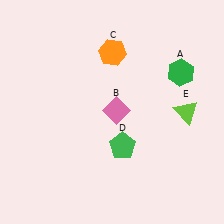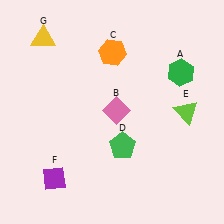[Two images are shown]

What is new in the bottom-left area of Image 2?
A purple diamond (F) was added in the bottom-left area of Image 2.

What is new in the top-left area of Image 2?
A yellow triangle (G) was added in the top-left area of Image 2.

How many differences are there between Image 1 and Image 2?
There are 2 differences between the two images.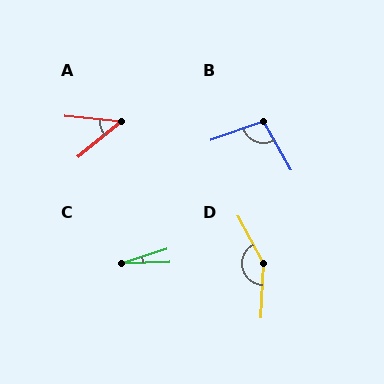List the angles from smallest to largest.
C (15°), A (44°), B (100°), D (149°).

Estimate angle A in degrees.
Approximately 44 degrees.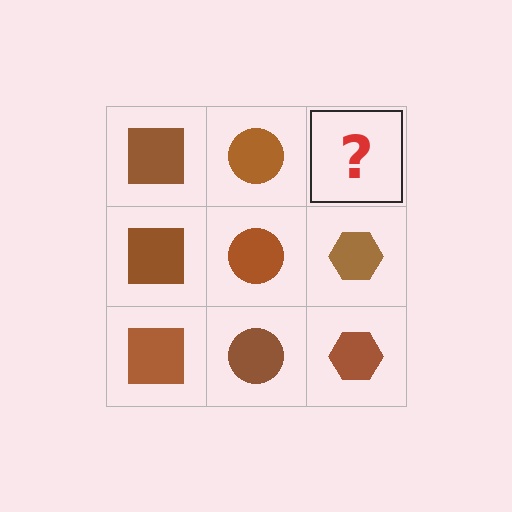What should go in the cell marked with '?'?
The missing cell should contain a brown hexagon.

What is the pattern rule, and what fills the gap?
The rule is that each column has a consistent shape. The gap should be filled with a brown hexagon.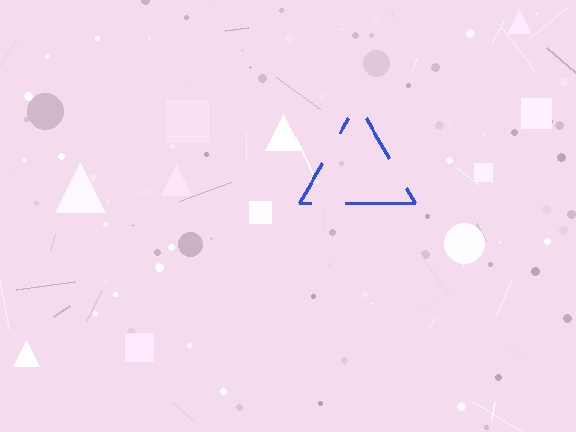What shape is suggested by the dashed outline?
The dashed outline suggests a triangle.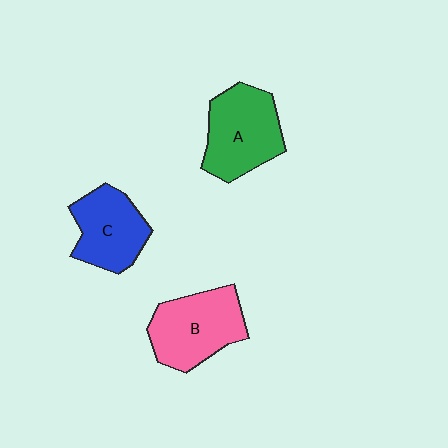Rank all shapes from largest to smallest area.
From largest to smallest: B (pink), A (green), C (blue).